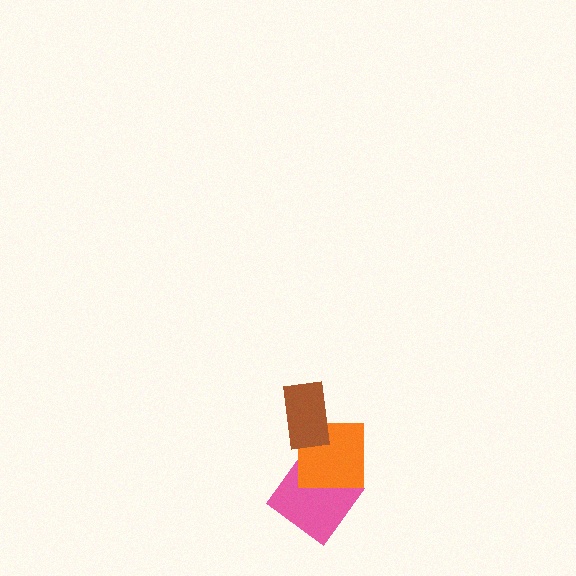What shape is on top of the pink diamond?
The orange square is on top of the pink diamond.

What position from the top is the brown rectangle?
The brown rectangle is 1st from the top.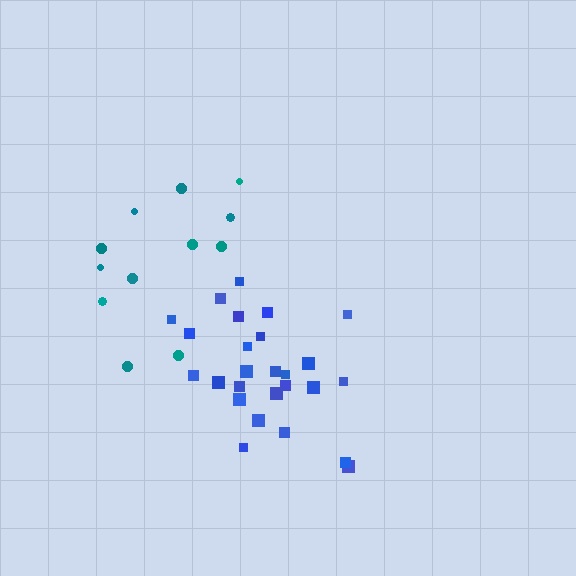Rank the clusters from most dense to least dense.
blue, teal.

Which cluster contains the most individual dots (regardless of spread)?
Blue (26).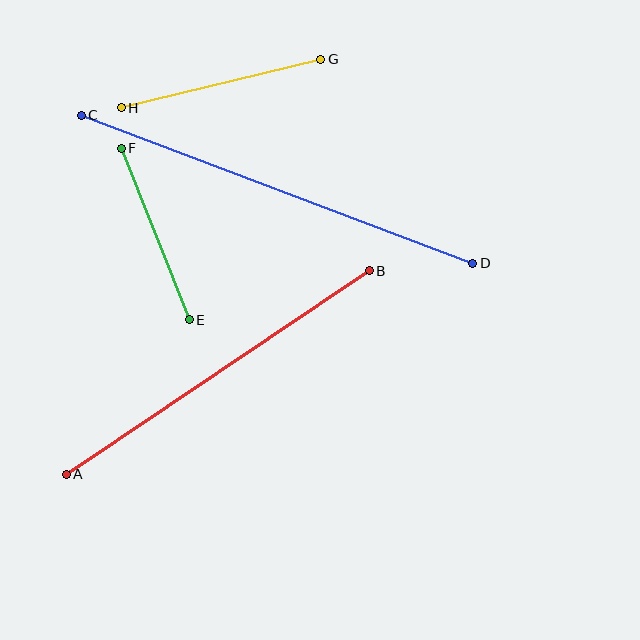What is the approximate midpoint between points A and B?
The midpoint is at approximately (218, 373) pixels.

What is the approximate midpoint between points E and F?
The midpoint is at approximately (155, 234) pixels.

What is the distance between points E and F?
The distance is approximately 185 pixels.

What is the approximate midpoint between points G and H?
The midpoint is at approximately (221, 84) pixels.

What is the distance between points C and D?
The distance is approximately 419 pixels.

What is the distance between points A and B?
The distance is approximately 365 pixels.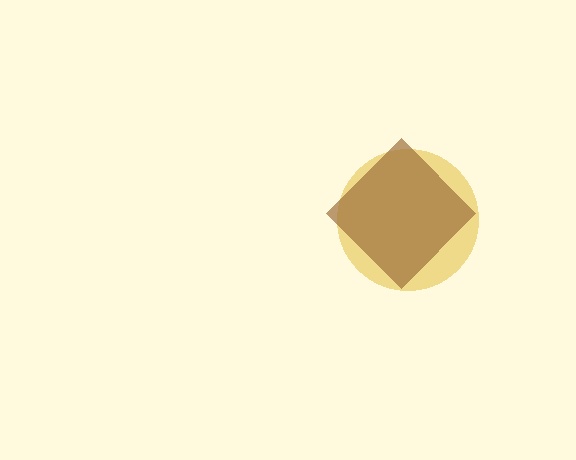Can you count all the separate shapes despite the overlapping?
Yes, there are 2 separate shapes.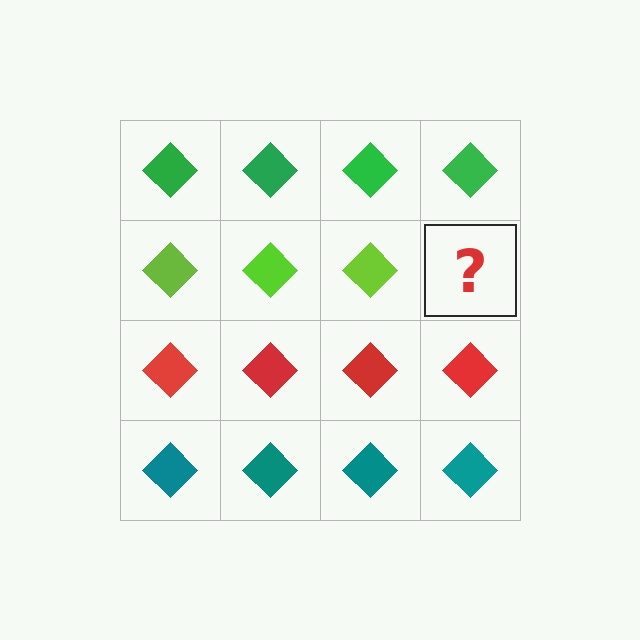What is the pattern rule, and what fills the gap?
The rule is that each row has a consistent color. The gap should be filled with a lime diamond.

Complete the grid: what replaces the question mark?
The question mark should be replaced with a lime diamond.